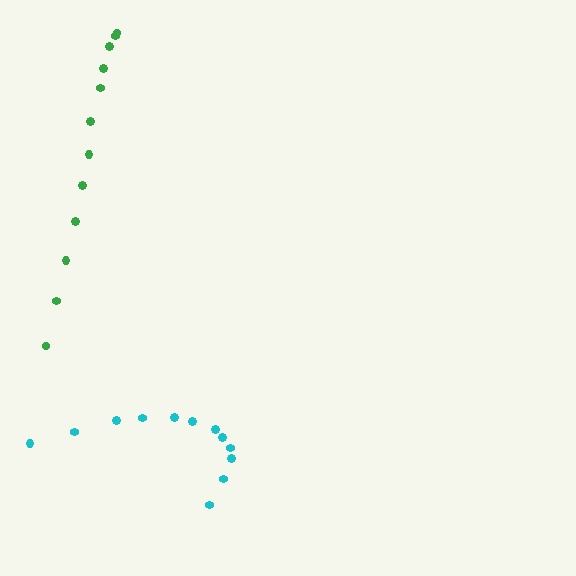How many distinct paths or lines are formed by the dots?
There are 2 distinct paths.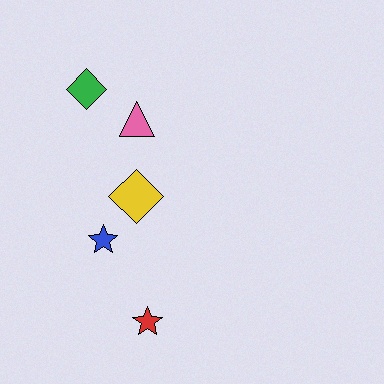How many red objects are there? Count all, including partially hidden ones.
There is 1 red object.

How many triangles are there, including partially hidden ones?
There is 1 triangle.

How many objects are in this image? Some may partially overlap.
There are 5 objects.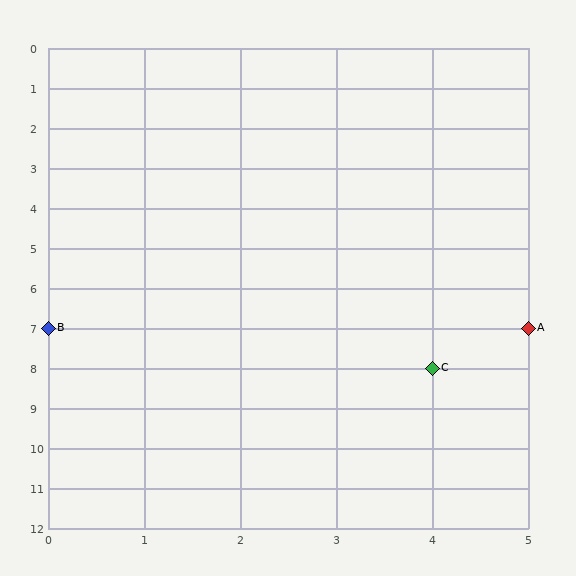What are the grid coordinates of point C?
Point C is at grid coordinates (4, 8).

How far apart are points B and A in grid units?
Points B and A are 5 columns apart.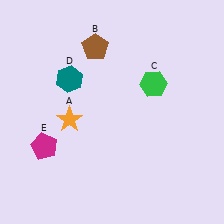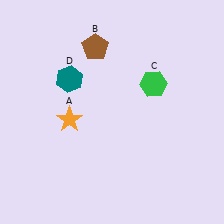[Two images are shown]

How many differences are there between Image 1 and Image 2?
There is 1 difference between the two images.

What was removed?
The magenta pentagon (E) was removed in Image 2.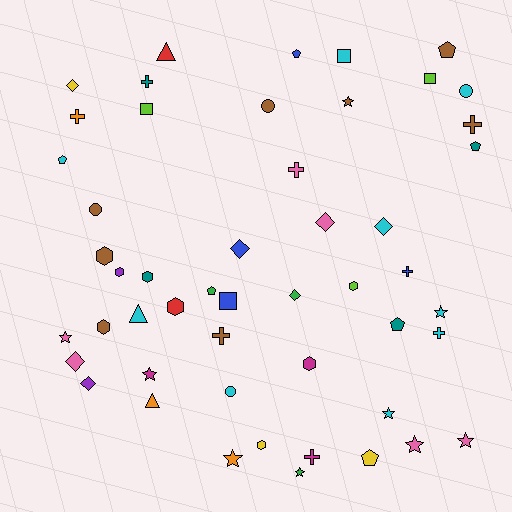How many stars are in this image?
There are 9 stars.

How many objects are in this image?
There are 50 objects.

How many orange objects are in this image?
There are 3 orange objects.